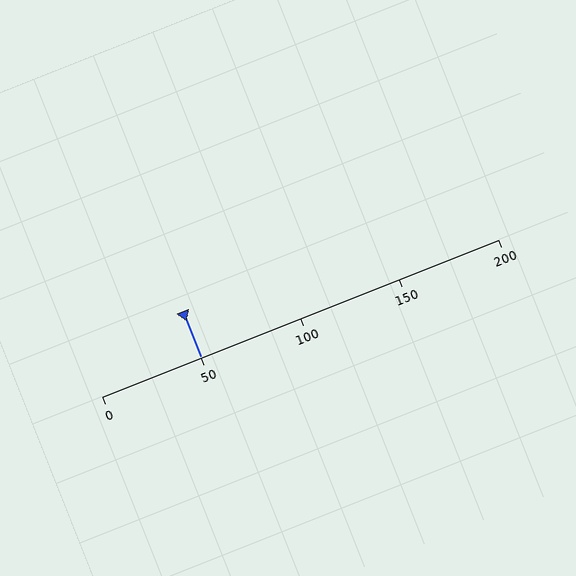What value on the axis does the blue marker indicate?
The marker indicates approximately 50.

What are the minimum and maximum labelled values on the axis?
The axis runs from 0 to 200.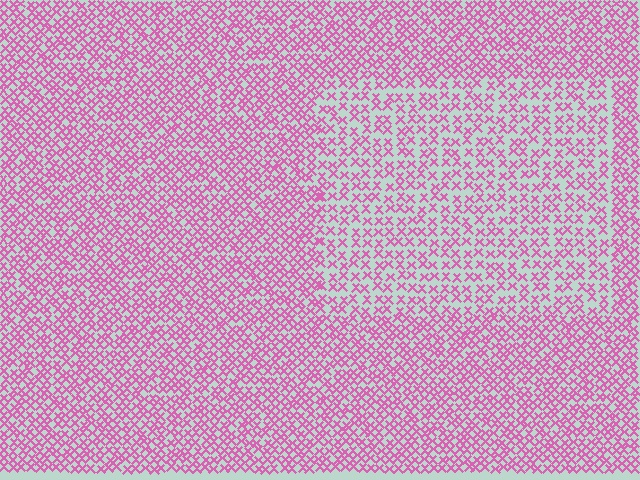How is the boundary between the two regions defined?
The boundary is defined by a change in element density (approximately 1.7x ratio). All elements are the same color, size, and shape.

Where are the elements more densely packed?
The elements are more densely packed outside the rectangle boundary.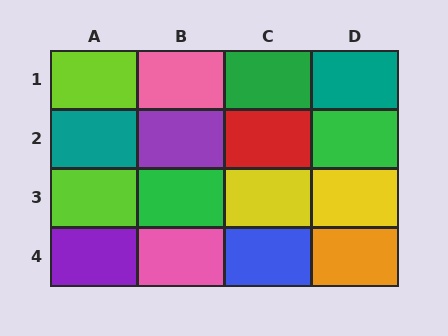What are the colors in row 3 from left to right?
Lime, green, yellow, yellow.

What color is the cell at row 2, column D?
Green.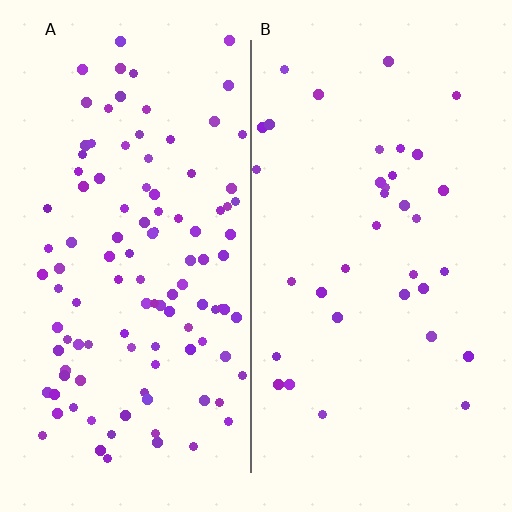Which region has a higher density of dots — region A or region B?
A (the left).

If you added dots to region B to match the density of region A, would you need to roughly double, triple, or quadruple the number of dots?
Approximately triple.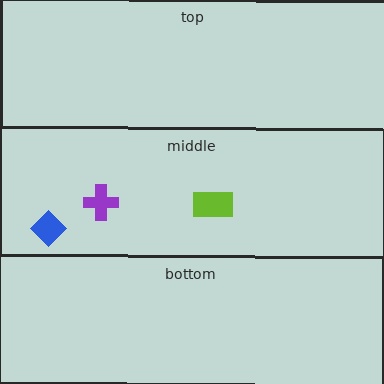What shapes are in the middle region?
The lime rectangle, the blue diamond, the purple cross.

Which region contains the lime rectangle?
The middle region.